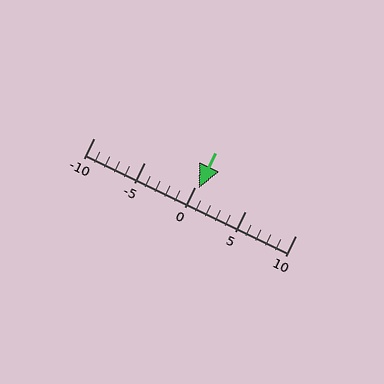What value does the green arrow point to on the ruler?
The green arrow points to approximately 0.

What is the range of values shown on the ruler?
The ruler shows values from -10 to 10.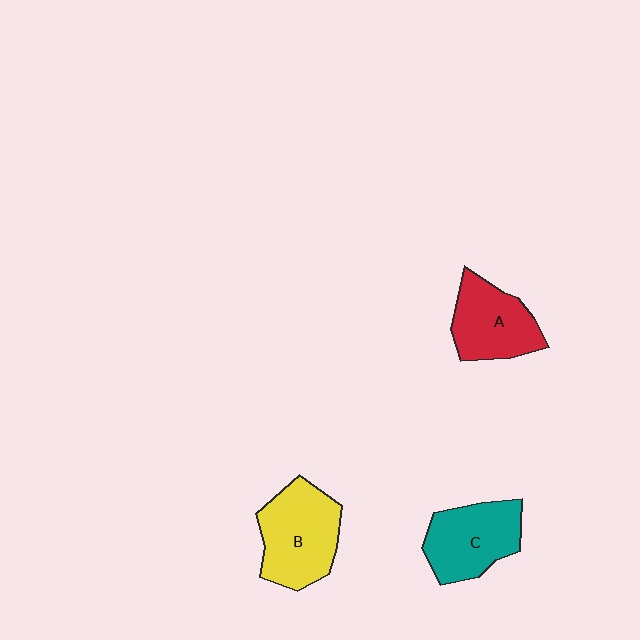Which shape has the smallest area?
Shape A (red).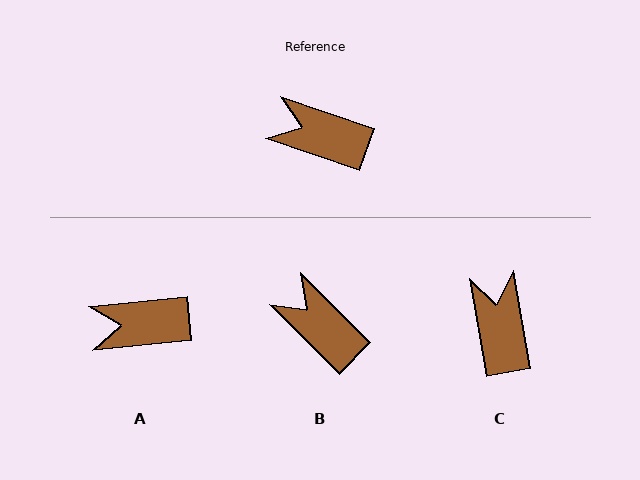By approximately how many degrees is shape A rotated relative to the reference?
Approximately 25 degrees counter-clockwise.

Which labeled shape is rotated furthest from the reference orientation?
C, about 61 degrees away.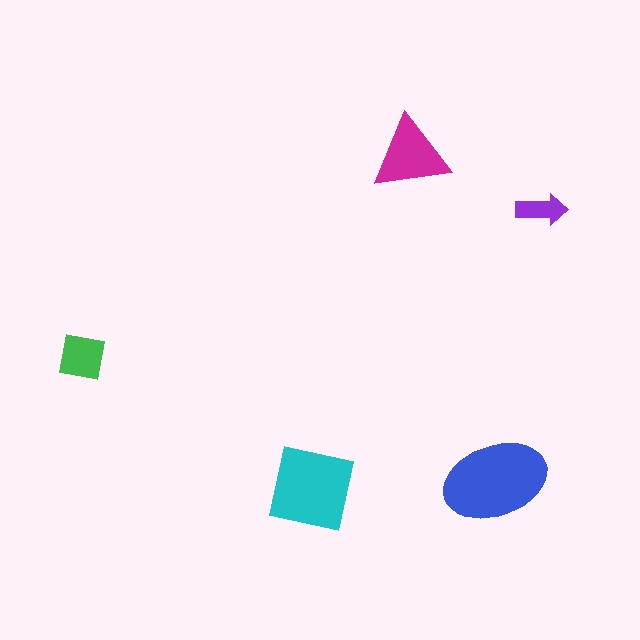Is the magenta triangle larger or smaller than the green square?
Larger.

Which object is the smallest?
The purple arrow.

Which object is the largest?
The blue ellipse.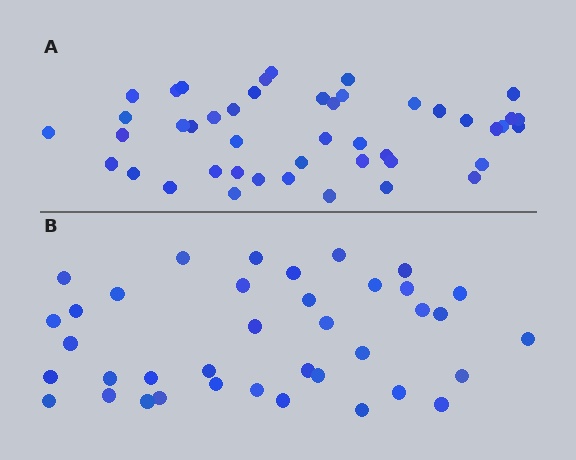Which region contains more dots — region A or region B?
Region A (the top region) has more dots.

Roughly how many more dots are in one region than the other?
Region A has roughly 8 or so more dots than region B.